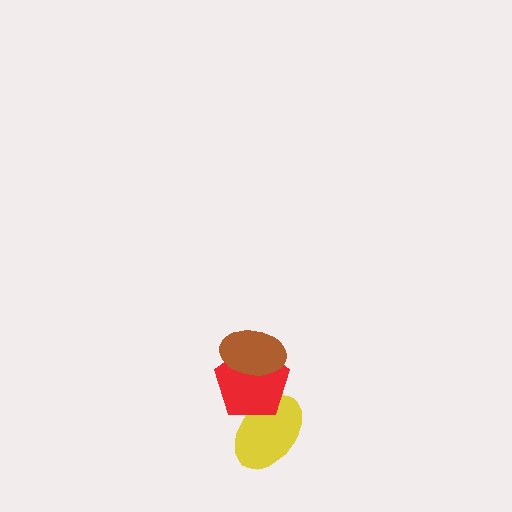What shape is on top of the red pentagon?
The brown ellipse is on top of the red pentagon.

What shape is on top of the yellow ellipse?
The red pentagon is on top of the yellow ellipse.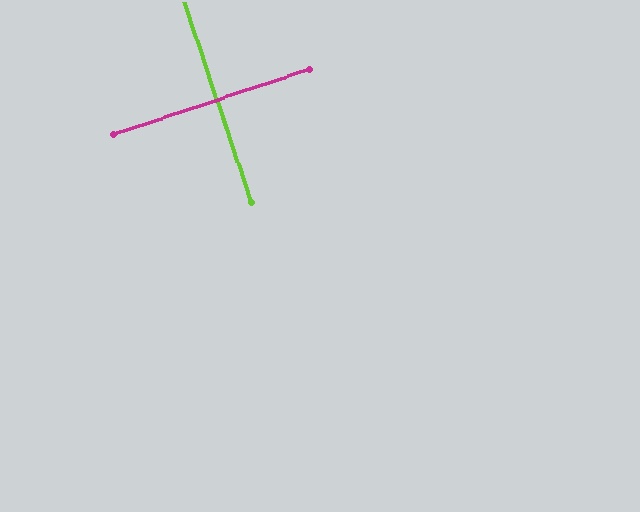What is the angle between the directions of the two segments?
Approximately 90 degrees.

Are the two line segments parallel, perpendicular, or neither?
Perpendicular — they meet at approximately 90°.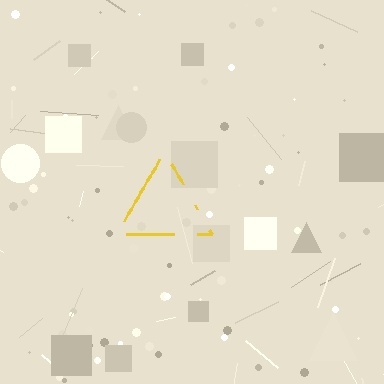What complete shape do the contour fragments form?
The contour fragments form a triangle.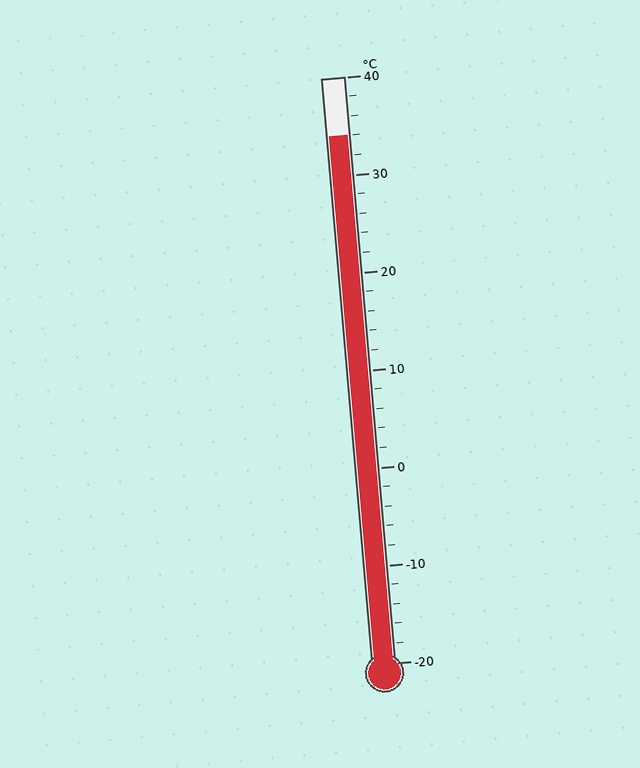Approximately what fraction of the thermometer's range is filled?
The thermometer is filled to approximately 90% of its range.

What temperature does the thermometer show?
The thermometer shows approximately 34°C.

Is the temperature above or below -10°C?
The temperature is above -10°C.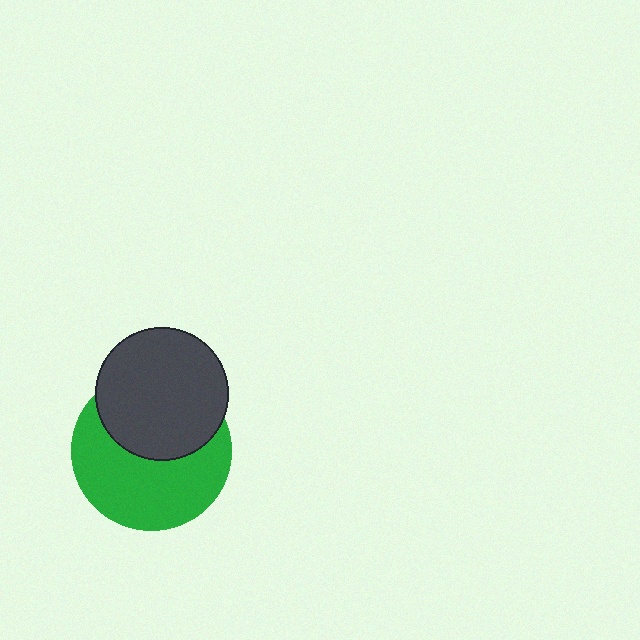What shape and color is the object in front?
The object in front is a dark gray circle.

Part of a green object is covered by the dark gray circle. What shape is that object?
It is a circle.